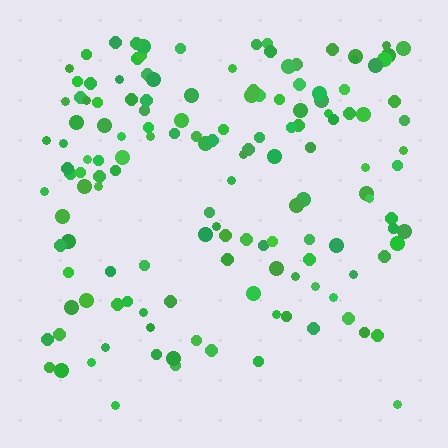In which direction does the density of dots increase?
From bottom to top, with the top side densest.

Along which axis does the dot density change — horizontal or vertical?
Vertical.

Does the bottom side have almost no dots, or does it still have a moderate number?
Still a moderate number, just noticeably fewer than the top.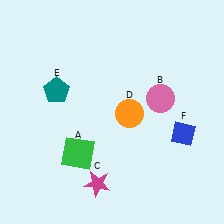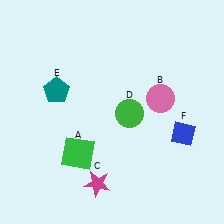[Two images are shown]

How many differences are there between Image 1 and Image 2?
There is 1 difference between the two images.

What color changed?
The circle (D) changed from orange in Image 1 to green in Image 2.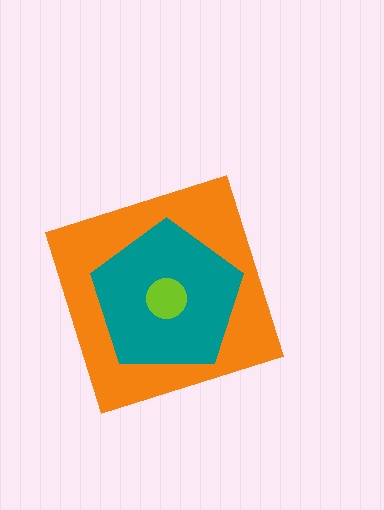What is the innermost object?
The lime circle.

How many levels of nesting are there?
3.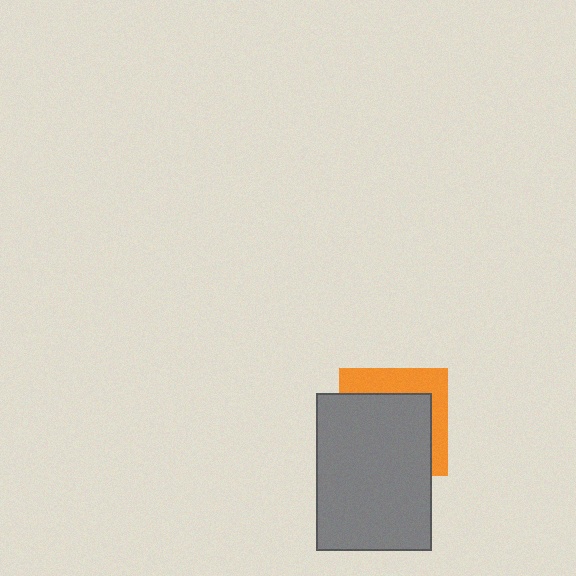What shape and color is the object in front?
The object in front is a gray rectangle.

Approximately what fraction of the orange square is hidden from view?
Roughly 65% of the orange square is hidden behind the gray rectangle.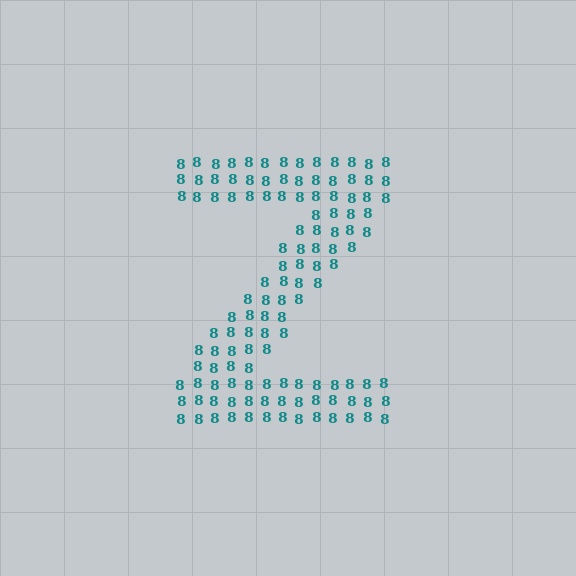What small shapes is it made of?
It is made of small digit 8's.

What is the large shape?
The large shape is the letter Z.